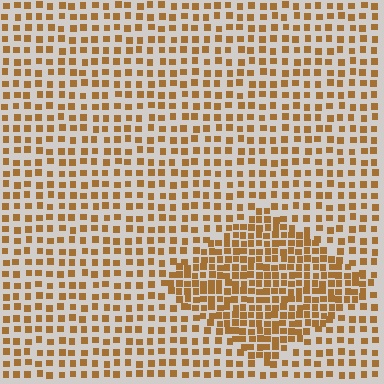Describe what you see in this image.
The image contains small brown elements arranged at two different densities. A diamond-shaped region is visible where the elements are more densely packed than the surrounding area.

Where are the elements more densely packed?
The elements are more densely packed inside the diamond boundary.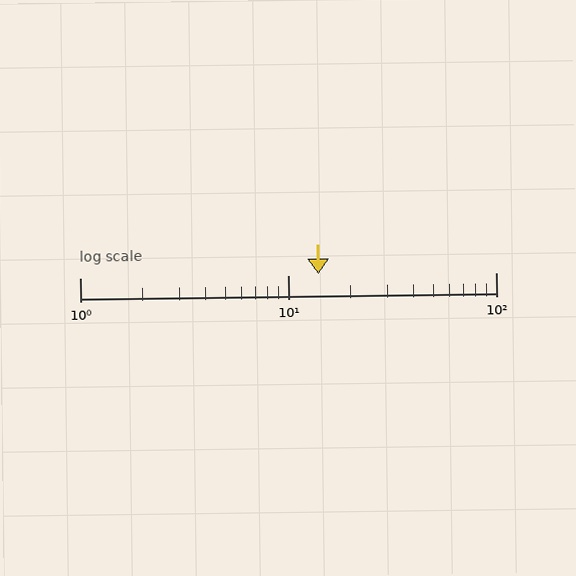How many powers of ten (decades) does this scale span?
The scale spans 2 decades, from 1 to 100.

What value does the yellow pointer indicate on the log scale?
The pointer indicates approximately 14.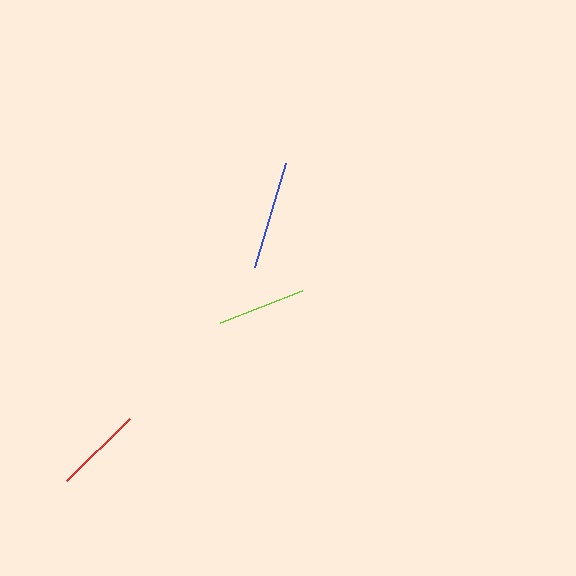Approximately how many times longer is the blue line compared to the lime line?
The blue line is approximately 1.2 times the length of the lime line.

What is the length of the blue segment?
The blue segment is approximately 108 pixels long.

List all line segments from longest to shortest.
From longest to shortest: blue, lime, red.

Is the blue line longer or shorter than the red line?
The blue line is longer than the red line.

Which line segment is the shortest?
The red line is the shortest at approximately 88 pixels.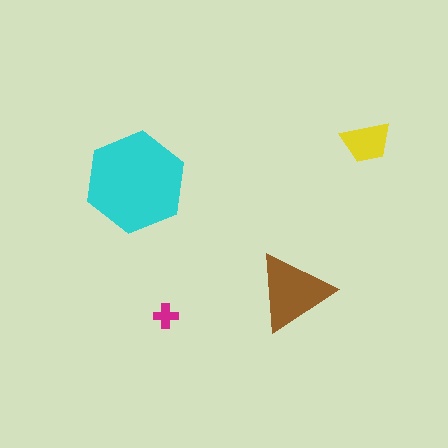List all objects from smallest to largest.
The magenta cross, the yellow trapezoid, the brown triangle, the cyan hexagon.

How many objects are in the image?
There are 4 objects in the image.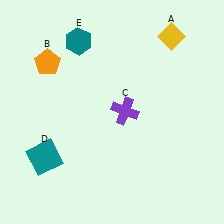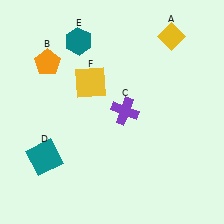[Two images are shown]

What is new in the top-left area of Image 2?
A yellow square (F) was added in the top-left area of Image 2.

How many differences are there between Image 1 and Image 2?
There is 1 difference between the two images.